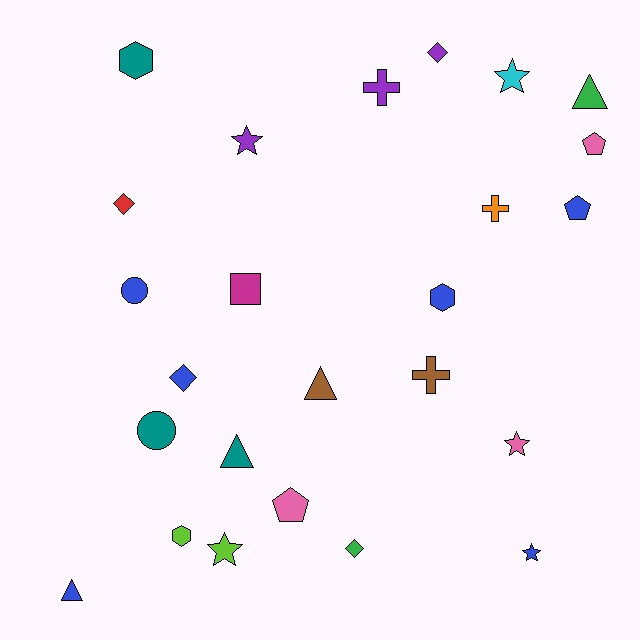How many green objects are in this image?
There are 2 green objects.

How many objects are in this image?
There are 25 objects.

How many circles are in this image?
There are 2 circles.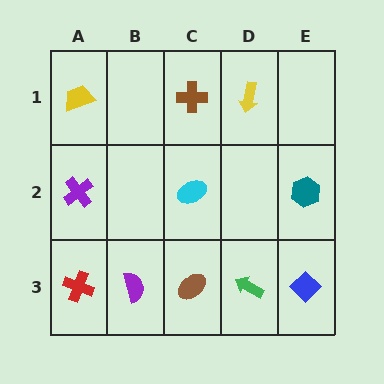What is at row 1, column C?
A brown cross.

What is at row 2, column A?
A purple cross.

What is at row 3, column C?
A brown ellipse.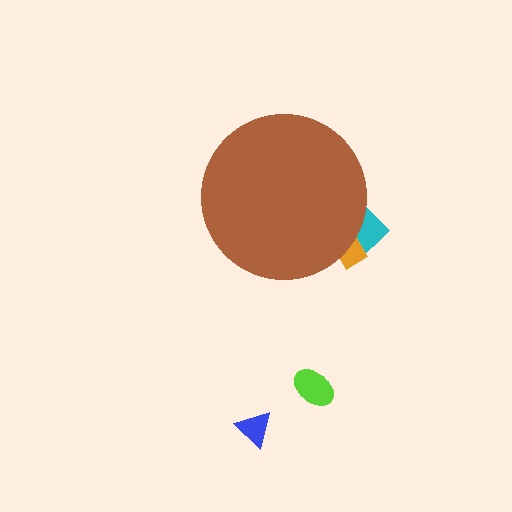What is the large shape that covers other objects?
A brown circle.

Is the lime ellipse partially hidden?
No, the lime ellipse is fully visible.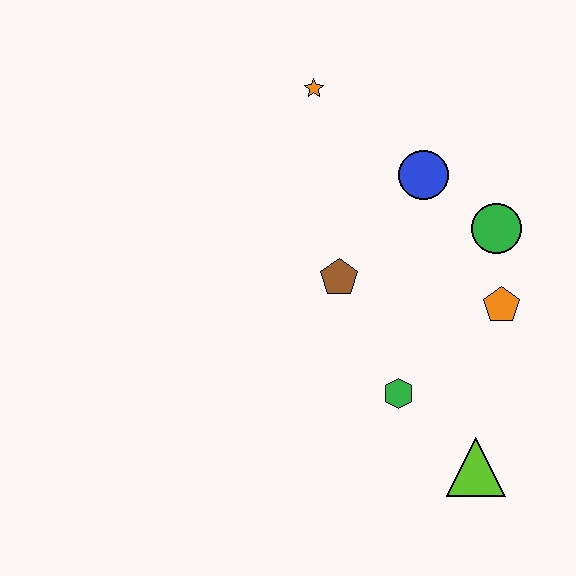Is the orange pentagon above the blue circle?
No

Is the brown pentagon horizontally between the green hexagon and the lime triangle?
No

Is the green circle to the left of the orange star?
No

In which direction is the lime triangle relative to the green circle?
The lime triangle is below the green circle.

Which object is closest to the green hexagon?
The lime triangle is closest to the green hexagon.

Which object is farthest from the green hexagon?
The orange star is farthest from the green hexagon.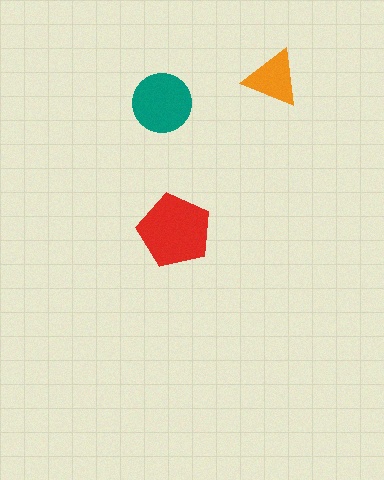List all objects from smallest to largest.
The orange triangle, the teal circle, the red pentagon.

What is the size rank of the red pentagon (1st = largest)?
1st.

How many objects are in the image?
There are 3 objects in the image.